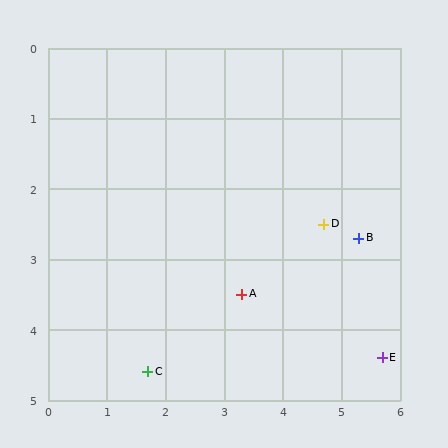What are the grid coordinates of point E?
Point E is at approximately (5.7, 4.4).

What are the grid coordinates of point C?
Point C is at approximately (1.7, 4.6).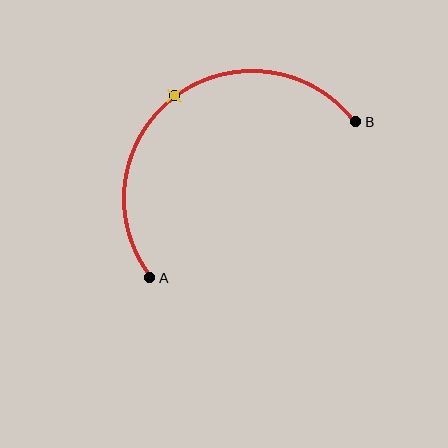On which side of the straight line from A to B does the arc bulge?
The arc bulges above and to the left of the straight line connecting A and B.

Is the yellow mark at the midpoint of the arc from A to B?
Yes. The yellow mark lies on the arc at equal arc-length from both A and B — it is the arc midpoint.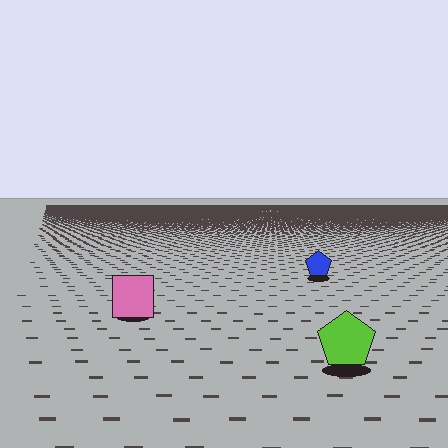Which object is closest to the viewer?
The lime pentagon is closest. The texture marks near it are larger and more spread out.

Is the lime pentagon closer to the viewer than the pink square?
Yes. The lime pentagon is closer — you can tell from the texture gradient: the ground texture is coarser near it.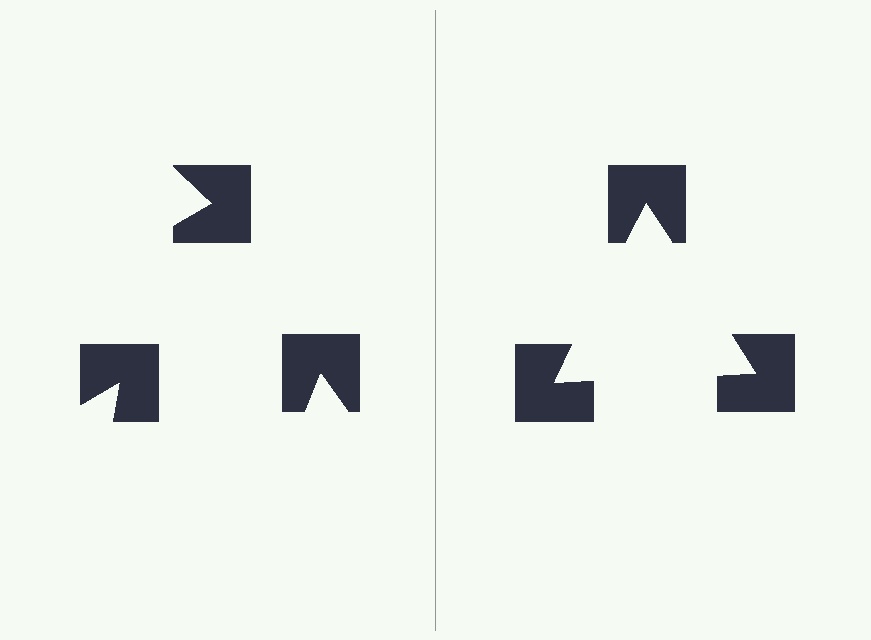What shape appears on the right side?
An illusory triangle.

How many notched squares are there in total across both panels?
6 — 3 on each side.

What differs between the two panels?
The notched squares are positioned identically on both sides; only the wedge orientations differ. On the right they align to a triangle; on the left they are misaligned.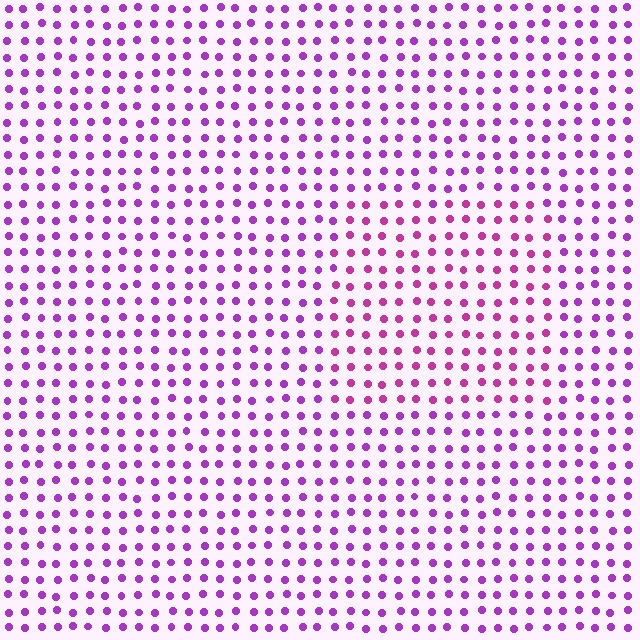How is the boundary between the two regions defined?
The boundary is defined purely by a slight shift in hue (about 28 degrees). Spacing, size, and orientation are identical on both sides.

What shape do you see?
I see a rectangle.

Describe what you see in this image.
The image is filled with small purple elements in a uniform arrangement. A rectangle-shaped region is visible where the elements are tinted to a slightly different hue, forming a subtle color boundary.